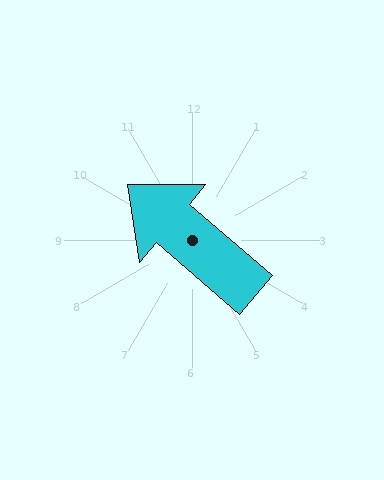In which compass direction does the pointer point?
Northwest.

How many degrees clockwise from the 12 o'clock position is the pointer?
Approximately 311 degrees.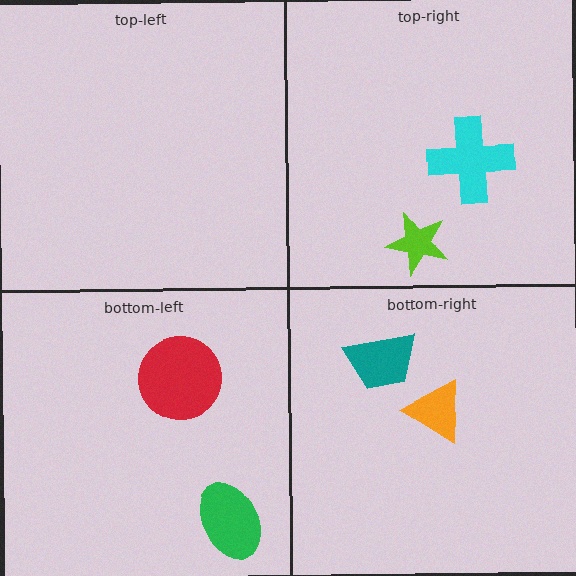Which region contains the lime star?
The top-right region.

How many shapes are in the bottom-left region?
2.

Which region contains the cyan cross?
The top-right region.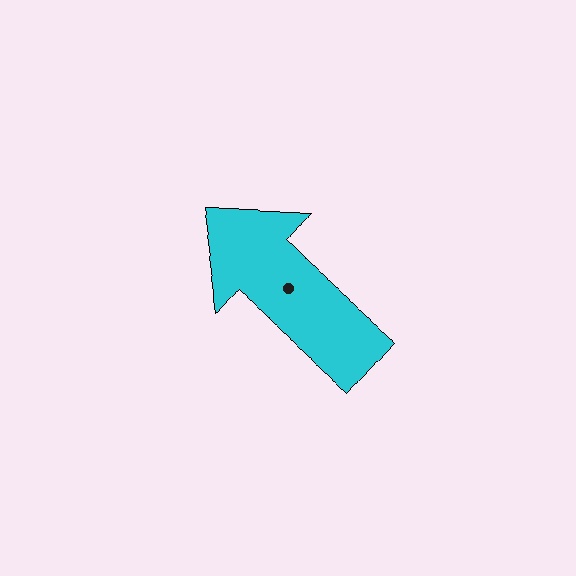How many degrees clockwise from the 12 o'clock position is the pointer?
Approximately 311 degrees.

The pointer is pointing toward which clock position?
Roughly 10 o'clock.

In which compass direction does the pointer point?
Northwest.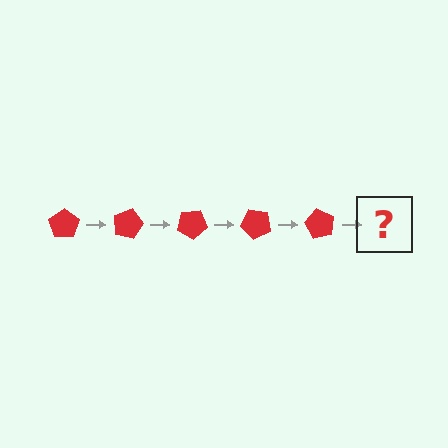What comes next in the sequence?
The next element should be a red pentagon rotated 75 degrees.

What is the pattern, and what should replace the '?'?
The pattern is that the pentagon rotates 15 degrees each step. The '?' should be a red pentagon rotated 75 degrees.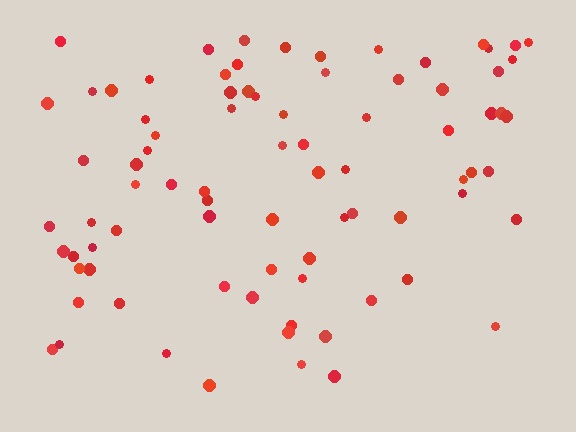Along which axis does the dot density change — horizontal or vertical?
Vertical.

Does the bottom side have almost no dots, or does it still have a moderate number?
Still a moderate number, just noticeably fewer than the top.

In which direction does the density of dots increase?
From bottom to top, with the top side densest.